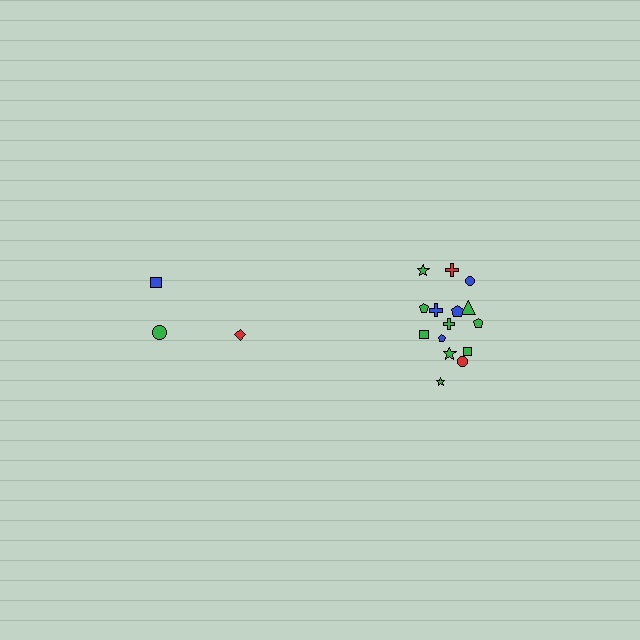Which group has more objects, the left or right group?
The right group.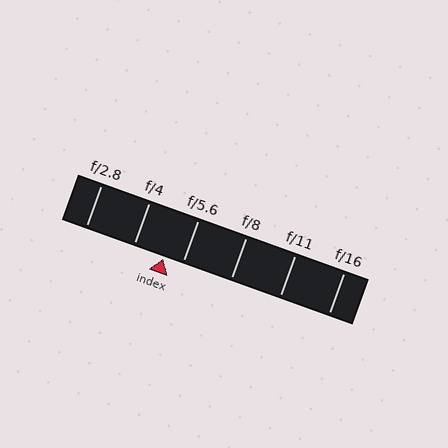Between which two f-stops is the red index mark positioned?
The index mark is between f/4 and f/5.6.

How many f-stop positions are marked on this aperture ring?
There are 6 f-stop positions marked.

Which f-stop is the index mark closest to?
The index mark is closest to f/5.6.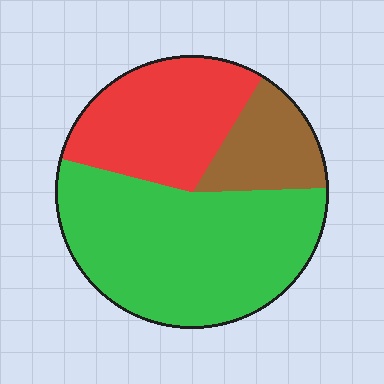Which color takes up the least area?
Brown, at roughly 15%.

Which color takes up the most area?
Green, at roughly 55%.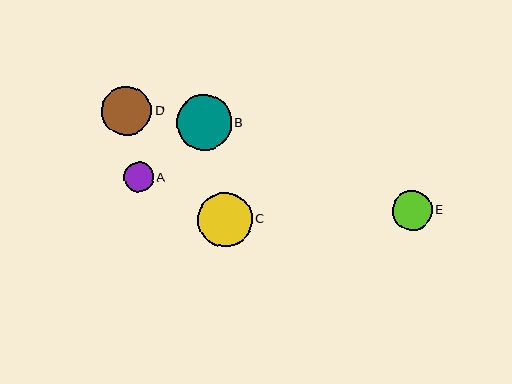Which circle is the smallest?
Circle A is the smallest with a size of approximately 29 pixels.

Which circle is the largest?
Circle B is the largest with a size of approximately 55 pixels.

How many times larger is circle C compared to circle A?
Circle C is approximately 1.9 times the size of circle A.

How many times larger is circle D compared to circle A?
Circle D is approximately 1.7 times the size of circle A.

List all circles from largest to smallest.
From largest to smallest: B, C, D, E, A.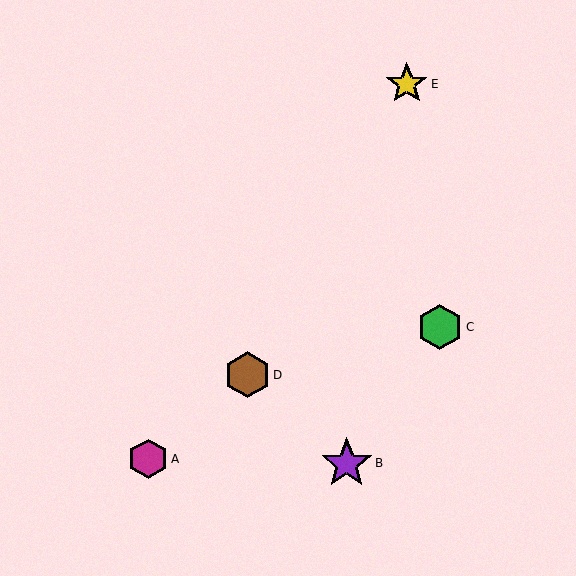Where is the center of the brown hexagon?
The center of the brown hexagon is at (247, 375).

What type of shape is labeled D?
Shape D is a brown hexagon.